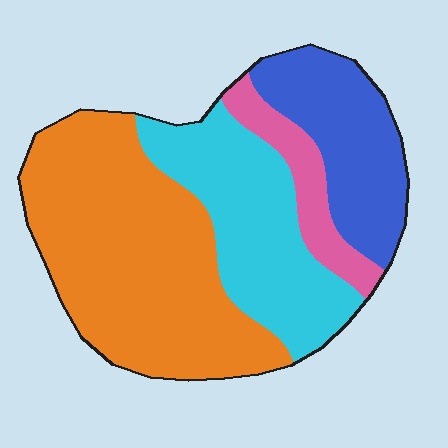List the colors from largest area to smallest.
From largest to smallest: orange, cyan, blue, pink.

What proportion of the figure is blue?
Blue takes up about one fifth (1/5) of the figure.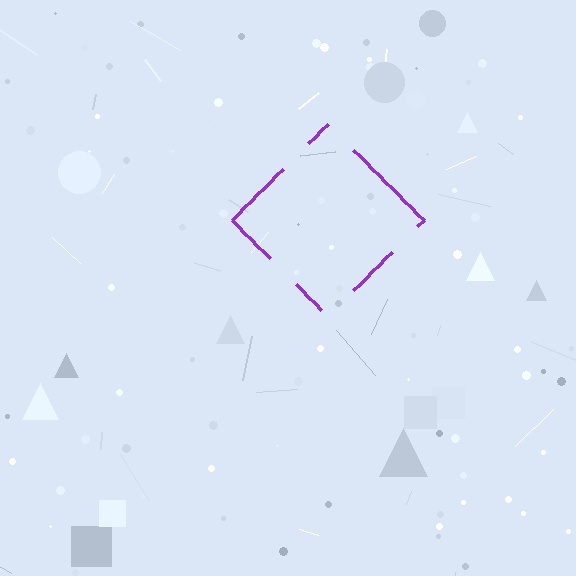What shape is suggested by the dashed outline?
The dashed outline suggests a diamond.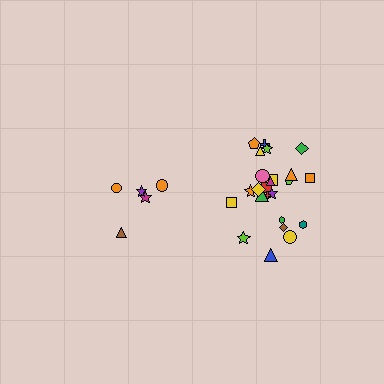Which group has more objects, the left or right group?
The right group.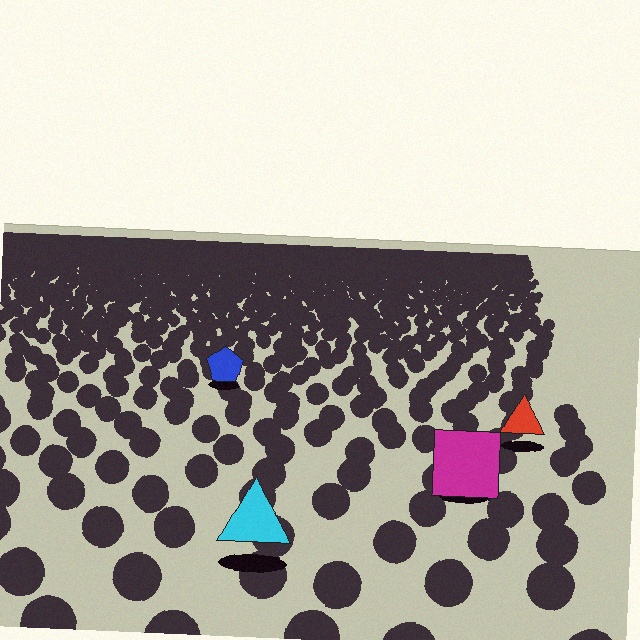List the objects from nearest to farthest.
From nearest to farthest: the cyan triangle, the magenta square, the red triangle, the blue pentagon.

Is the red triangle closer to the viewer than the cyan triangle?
No. The cyan triangle is closer — you can tell from the texture gradient: the ground texture is coarser near it.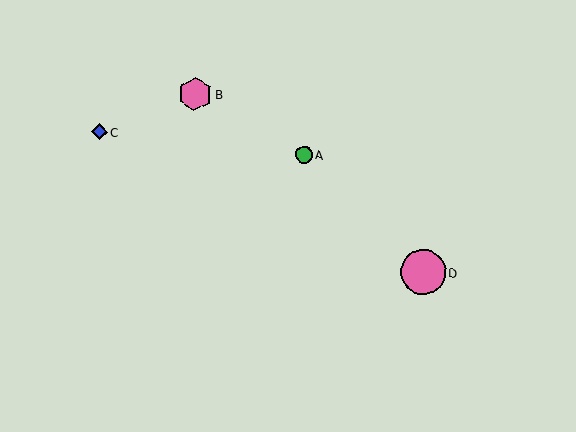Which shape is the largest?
The pink circle (labeled D) is the largest.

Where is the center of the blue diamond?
The center of the blue diamond is at (99, 132).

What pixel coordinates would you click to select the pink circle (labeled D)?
Click at (423, 272) to select the pink circle D.